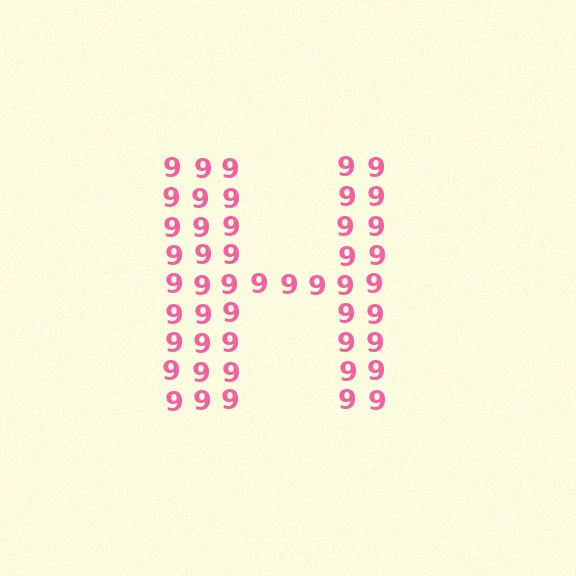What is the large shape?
The large shape is the letter H.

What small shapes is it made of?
It is made of small digit 9's.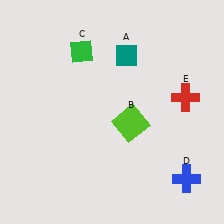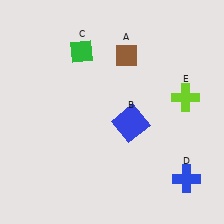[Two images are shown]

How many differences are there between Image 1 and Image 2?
There are 3 differences between the two images.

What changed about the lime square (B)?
In Image 1, B is lime. In Image 2, it changed to blue.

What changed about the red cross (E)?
In Image 1, E is red. In Image 2, it changed to lime.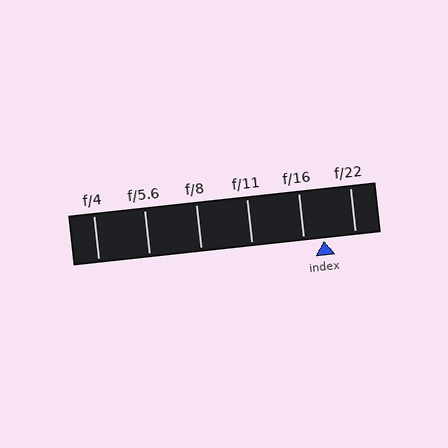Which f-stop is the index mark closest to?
The index mark is closest to f/16.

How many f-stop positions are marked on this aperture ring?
There are 6 f-stop positions marked.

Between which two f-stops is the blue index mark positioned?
The index mark is between f/16 and f/22.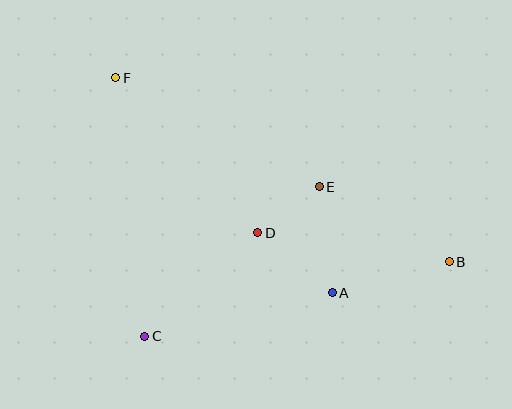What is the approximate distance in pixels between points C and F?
The distance between C and F is approximately 260 pixels.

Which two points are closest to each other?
Points D and E are closest to each other.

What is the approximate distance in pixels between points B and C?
The distance between B and C is approximately 313 pixels.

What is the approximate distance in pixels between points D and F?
The distance between D and F is approximately 210 pixels.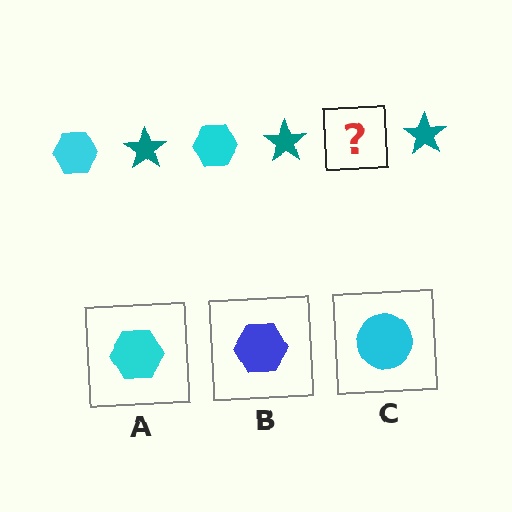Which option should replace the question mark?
Option A.